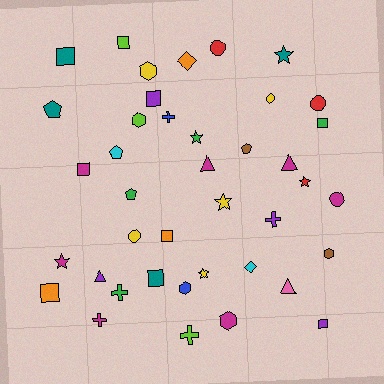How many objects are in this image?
There are 40 objects.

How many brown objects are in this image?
There are 2 brown objects.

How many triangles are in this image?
There are 4 triangles.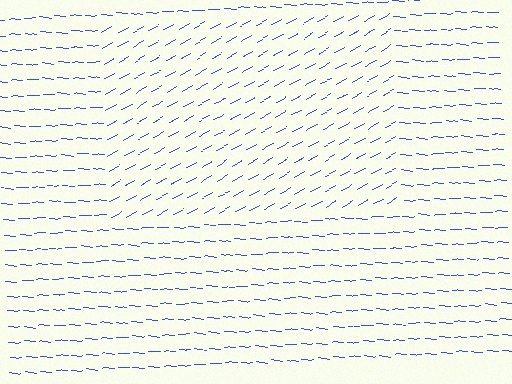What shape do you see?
I see a rectangle.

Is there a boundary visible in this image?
Yes, there is a texture boundary formed by a change in line orientation.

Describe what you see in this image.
The image is filled with small blue line segments. A rectangle region in the image has lines oriented differently from the surrounding lines, creating a visible texture boundary.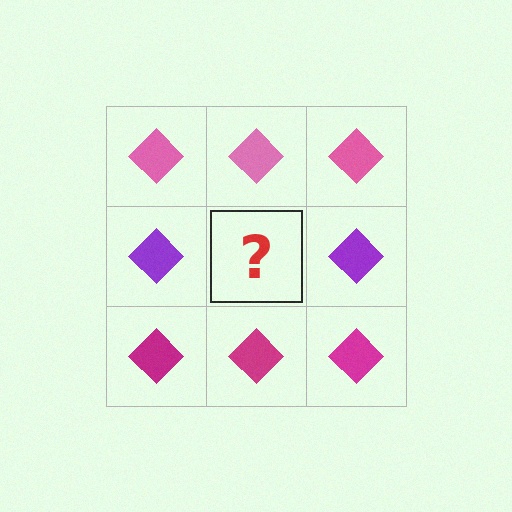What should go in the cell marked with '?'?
The missing cell should contain a purple diamond.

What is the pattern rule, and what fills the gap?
The rule is that each row has a consistent color. The gap should be filled with a purple diamond.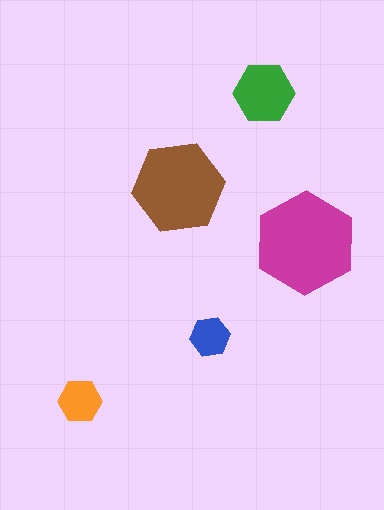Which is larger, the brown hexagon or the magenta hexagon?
The magenta one.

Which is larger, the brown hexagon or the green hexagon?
The brown one.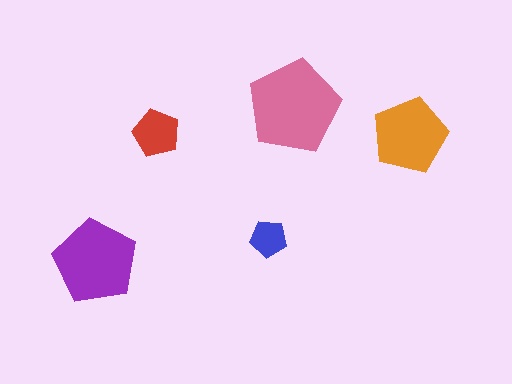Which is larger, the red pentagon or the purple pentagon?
The purple one.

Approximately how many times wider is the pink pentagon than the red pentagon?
About 2 times wider.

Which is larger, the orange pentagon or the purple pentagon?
The purple one.